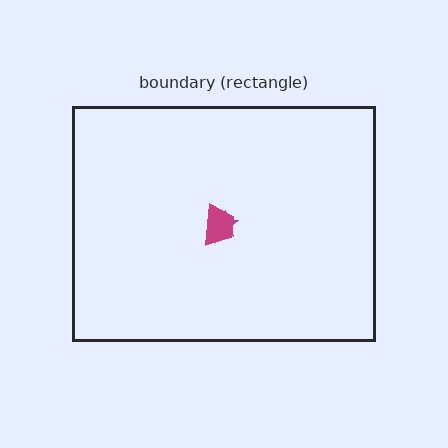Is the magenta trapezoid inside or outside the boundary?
Inside.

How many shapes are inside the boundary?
2 inside, 0 outside.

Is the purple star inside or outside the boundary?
Inside.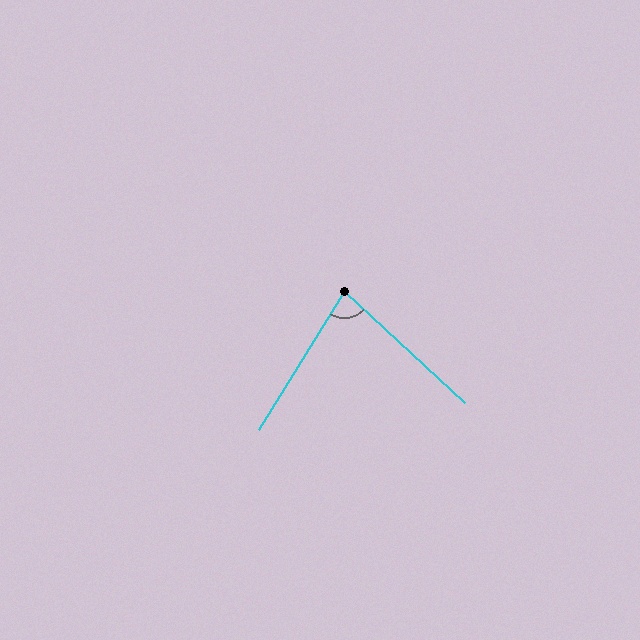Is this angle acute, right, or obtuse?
It is acute.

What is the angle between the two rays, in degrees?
Approximately 79 degrees.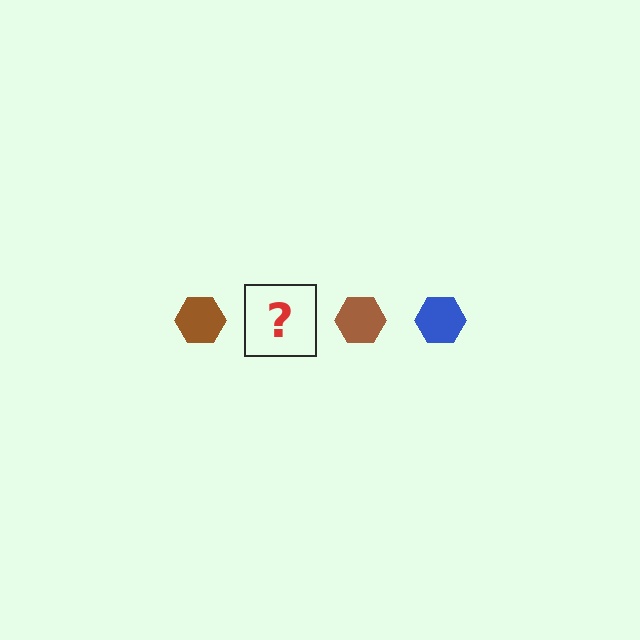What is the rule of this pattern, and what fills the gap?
The rule is that the pattern cycles through brown, blue hexagons. The gap should be filled with a blue hexagon.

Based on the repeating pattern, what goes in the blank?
The blank should be a blue hexagon.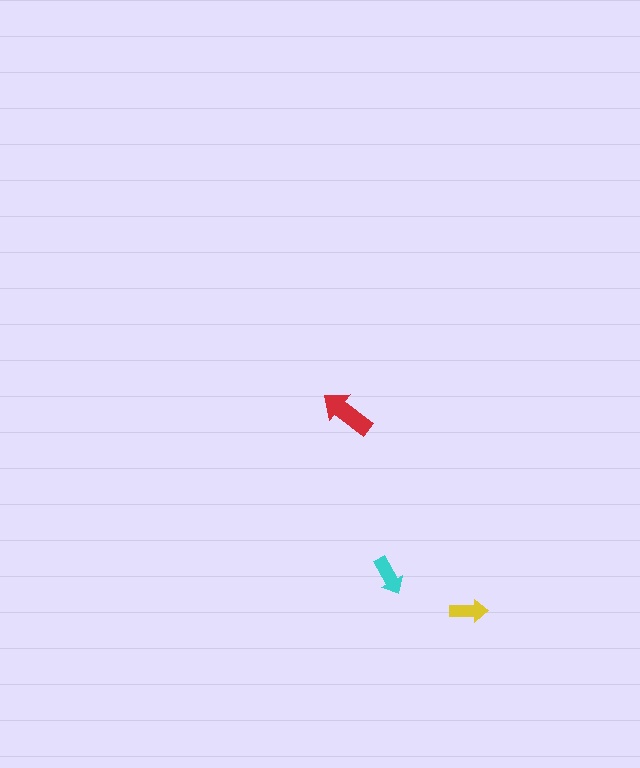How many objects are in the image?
There are 3 objects in the image.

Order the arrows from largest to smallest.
the red one, the cyan one, the yellow one.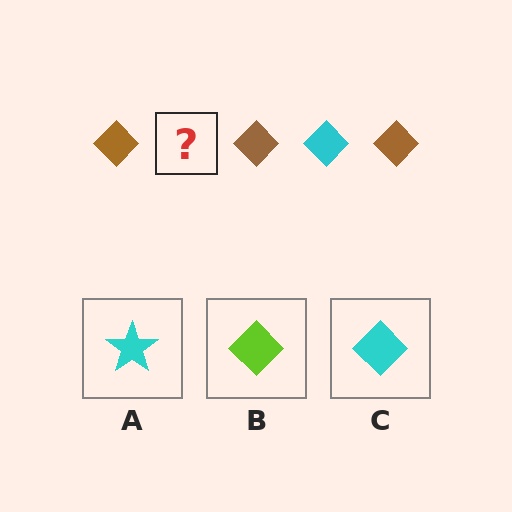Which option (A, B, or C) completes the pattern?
C.